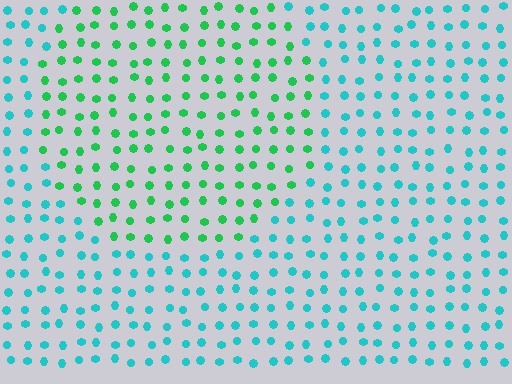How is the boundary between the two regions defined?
The boundary is defined purely by a slight shift in hue (about 41 degrees). Spacing, size, and orientation are identical on both sides.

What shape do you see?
I see a circle.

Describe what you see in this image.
The image is filled with small cyan elements in a uniform arrangement. A circle-shaped region is visible where the elements are tinted to a slightly different hue, forming a subtle color boundary.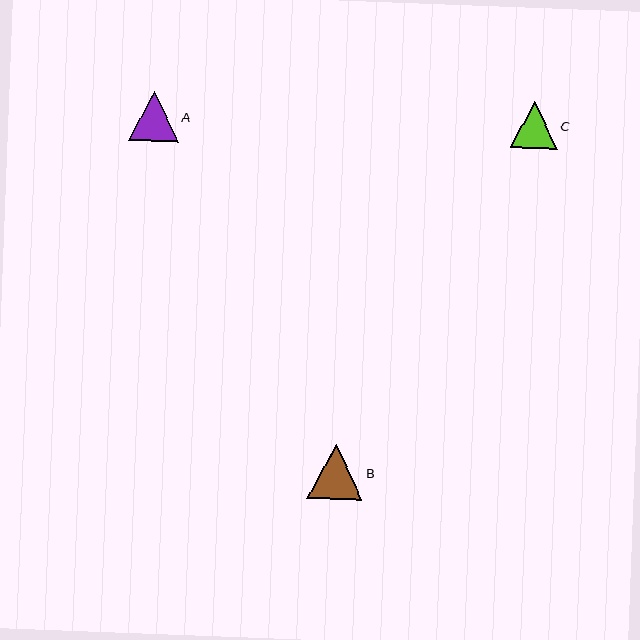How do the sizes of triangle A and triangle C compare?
Triangle A and triangle C are approximately the same size.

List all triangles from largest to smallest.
From largest to smallest: B, A, C.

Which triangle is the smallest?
Triangle C is the smallest with a size of approximately 47 pixels.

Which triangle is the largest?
Triangle B is the largest with a size of approximately 55 pixels.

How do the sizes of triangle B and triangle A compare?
Triangle B and triangle A are approximately the same size.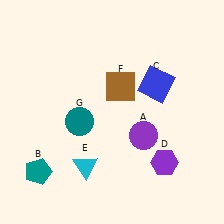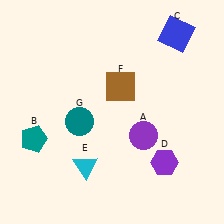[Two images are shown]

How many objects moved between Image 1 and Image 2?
2 objects moved between the two images.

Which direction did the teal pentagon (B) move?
The teal pentagon (B) moved up.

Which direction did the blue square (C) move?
The blue square (C) moved up.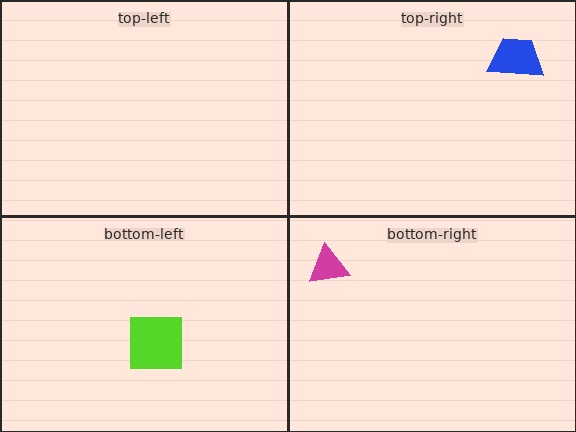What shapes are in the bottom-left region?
The lime square.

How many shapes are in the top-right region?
1.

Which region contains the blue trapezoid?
The top-right region.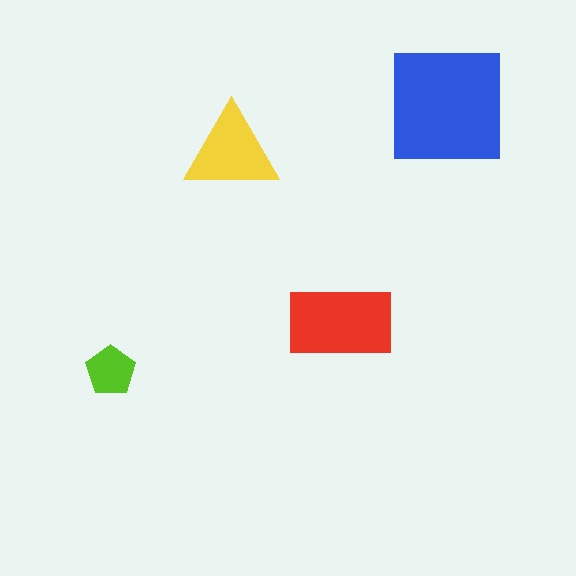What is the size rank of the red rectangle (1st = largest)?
2nd.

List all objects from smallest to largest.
The lime pentagon, the yellow triangle, the red rectangle, the blue square.